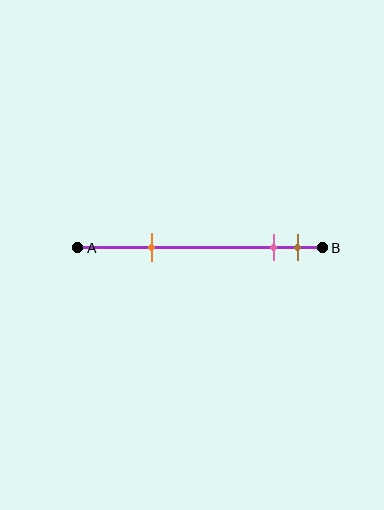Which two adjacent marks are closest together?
The pink and brown marks are the closest adjacent pair.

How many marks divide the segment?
There are 3 marks dividing the segment.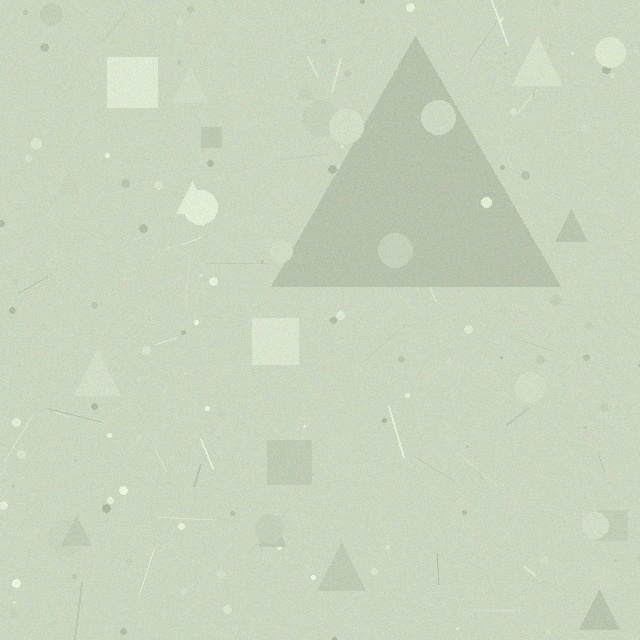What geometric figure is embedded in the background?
A triangle is embedded in the background.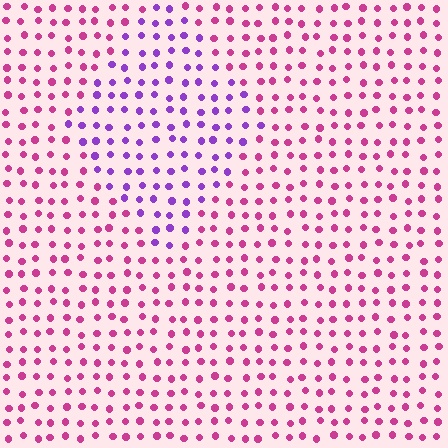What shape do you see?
I see a diamond.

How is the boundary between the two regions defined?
The boundary is defined purely by a slight shift in hue (about 48 degrees). Spacing, size, and orientation are identical on both sides.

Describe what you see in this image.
The image is filled with small magenta elements in a uniform arrangement. A diamond-shaped region is visible where the elements are tinted to a slightly different hue, forming a subtle color boundary.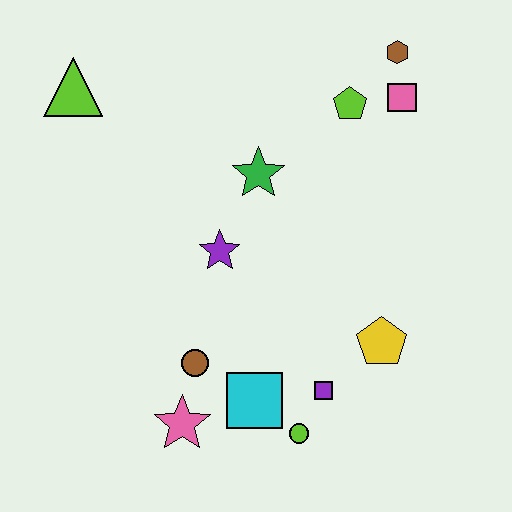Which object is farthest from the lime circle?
The lime triangle is farthest from the lime circle.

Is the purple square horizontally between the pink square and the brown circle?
Yes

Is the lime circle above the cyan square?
No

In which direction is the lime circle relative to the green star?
The lime circle is below the green star.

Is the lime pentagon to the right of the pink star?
Yes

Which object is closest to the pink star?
The brown circle is closest to the pink star.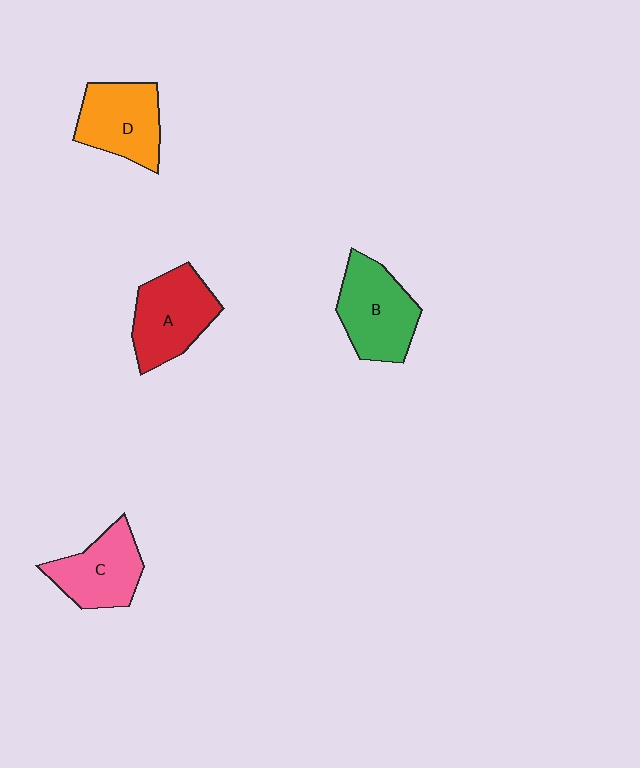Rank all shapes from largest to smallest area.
From largest to smallest: B (green), A (red), D (orange), C (pink).